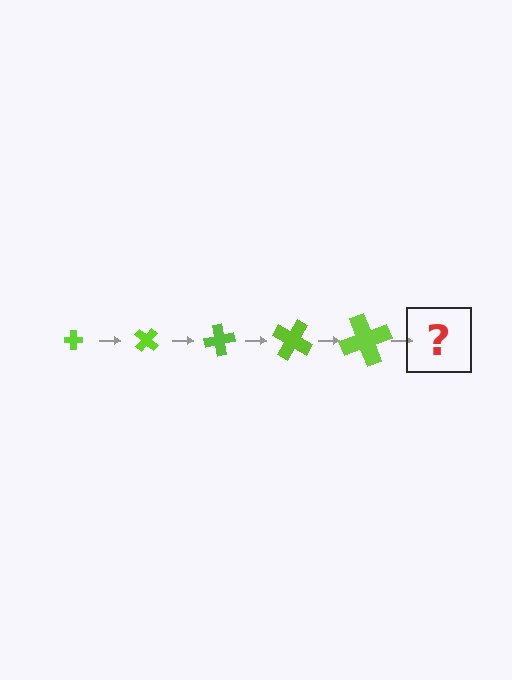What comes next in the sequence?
The next element should be a cross, larger than the previous one and rotated 200 degrees from the start.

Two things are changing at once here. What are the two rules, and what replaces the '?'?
The two rules are that the cross grows larger each step and it rotates 40 degrees each step. The '?' should be a cross, larger than the previous one and rotated 200 degrees from the start.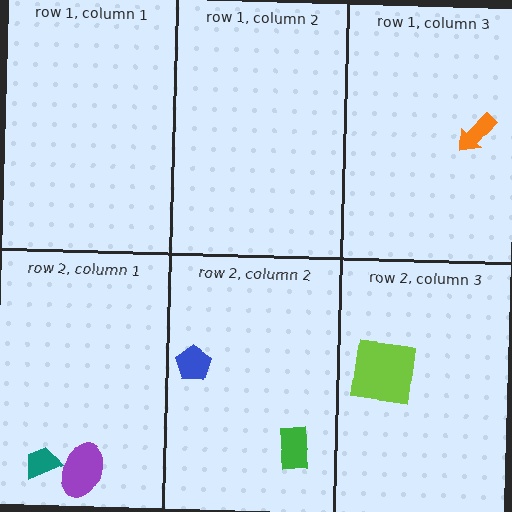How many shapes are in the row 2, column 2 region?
2.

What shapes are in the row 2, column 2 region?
The blue pentagon, the green rectangle.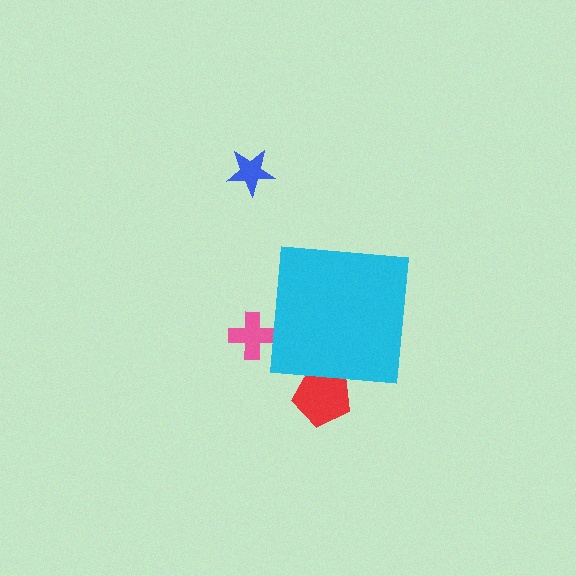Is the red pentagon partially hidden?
Yes, the red pentagon is partially hidden behind the cyan square.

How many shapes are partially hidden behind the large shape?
2 shapes are partially hidden.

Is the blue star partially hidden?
No, the blue star is fully visible.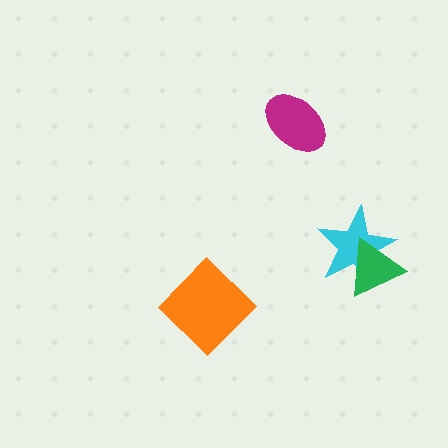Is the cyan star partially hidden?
Yes, it is partially covered by another shape.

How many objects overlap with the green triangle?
1 object overlaps with the green triangle.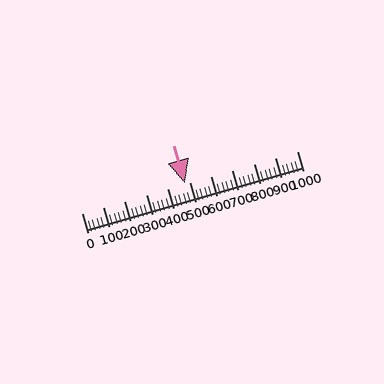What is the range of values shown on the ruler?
The ruler shows values from 0 to 1000.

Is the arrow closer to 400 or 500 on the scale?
The arrow is closer to 500.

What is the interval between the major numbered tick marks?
The major tick marks are spaced 100 units apart.